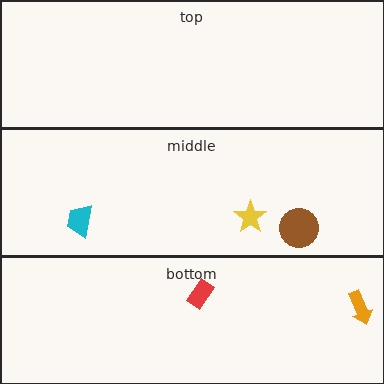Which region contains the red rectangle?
The bottom region.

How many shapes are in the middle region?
3.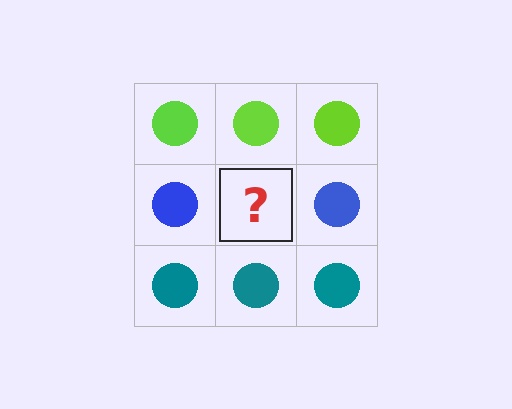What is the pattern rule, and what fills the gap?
The rule is that each row has a consistent color. The gap should be filled with a blue circle.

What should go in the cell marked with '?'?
The missing cell should contain a blue circle.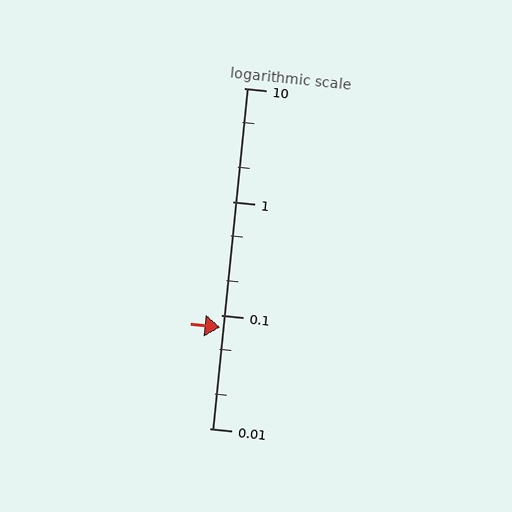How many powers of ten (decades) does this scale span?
The scale spans 3 decades, from 0.01 to 10.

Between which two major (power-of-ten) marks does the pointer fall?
The pointer is between 0.01 and 0.1.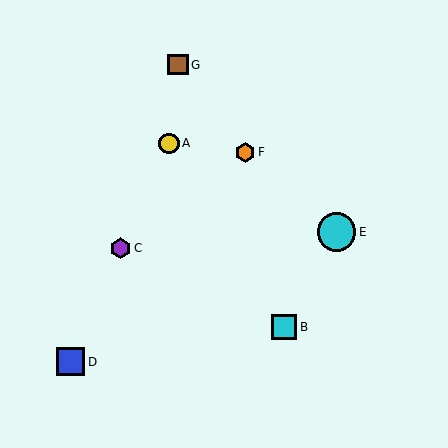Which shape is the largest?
The cyan circle (labeled E) is the largest.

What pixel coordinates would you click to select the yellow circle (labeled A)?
Click at (169, 143) to select the yellow circle A.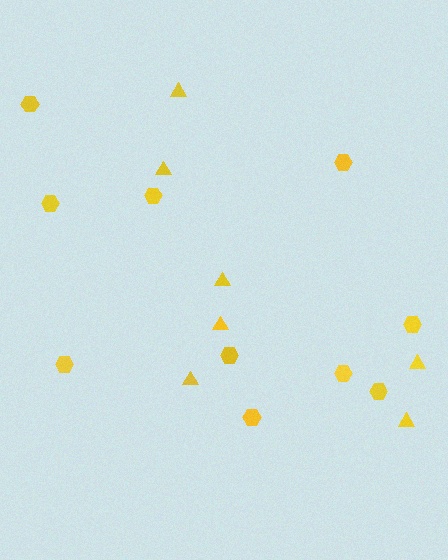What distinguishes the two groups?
There are 2 groups: one group of triangles (7) and one group of hexagons (10).